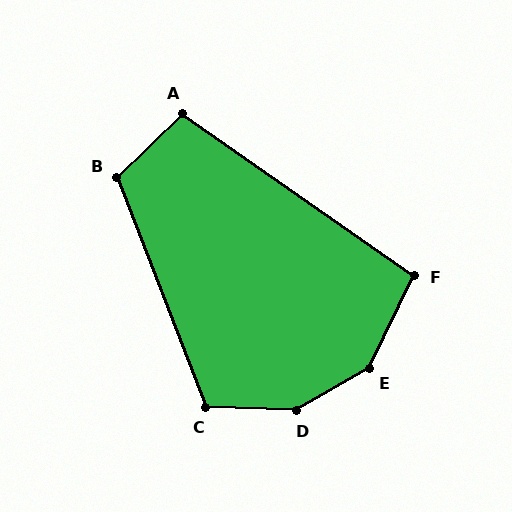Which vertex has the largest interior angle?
D, at approximately 148 degrees.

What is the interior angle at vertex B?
Approximately 113 degrees (obtuse).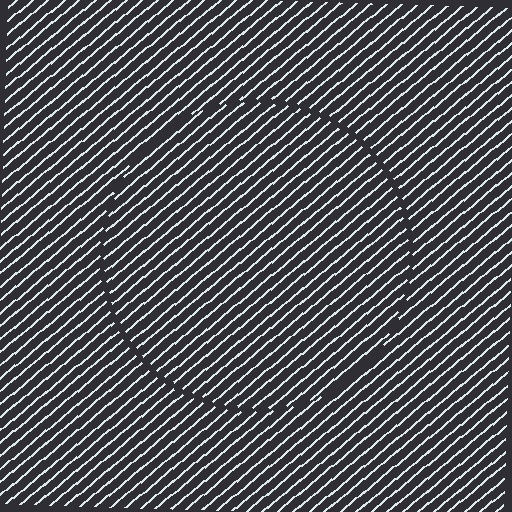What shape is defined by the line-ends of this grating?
An illusory circle. The interior of the shape contains the same grating, shifted by half a period — the contour is defined by the phase discontinuity where line-ends from the inner and outer gratings abut.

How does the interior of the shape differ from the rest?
The interior of the shape contains the same grating, shifted by half a period — the contour is defined by the phase discontinuity where line-ends from the inner and outer gratings abut.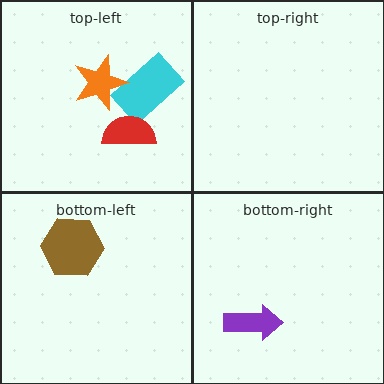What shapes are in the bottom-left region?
The brown hexagon.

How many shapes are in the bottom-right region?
1.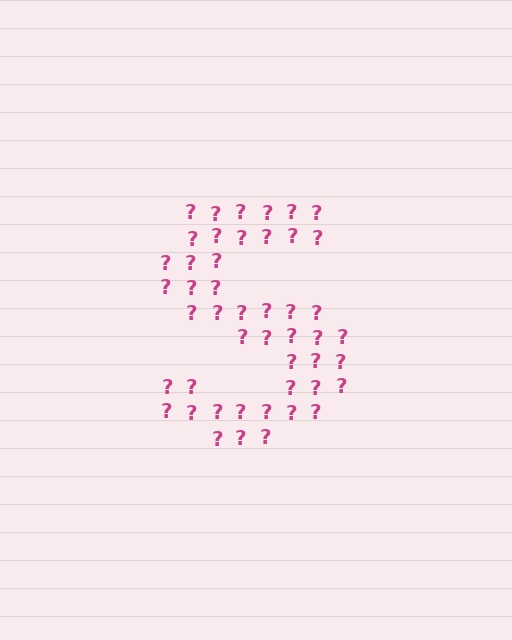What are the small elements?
The small elements are question marks.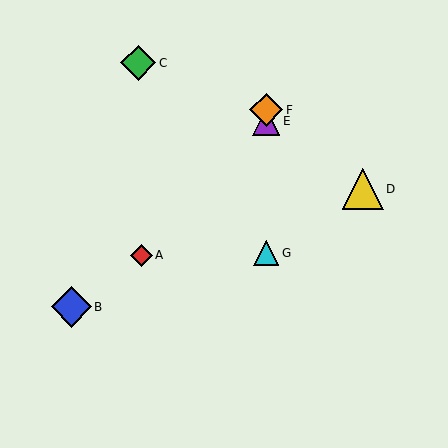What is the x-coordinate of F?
Object F is at x≈266.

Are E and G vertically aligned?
Yes, both are at x≈266.